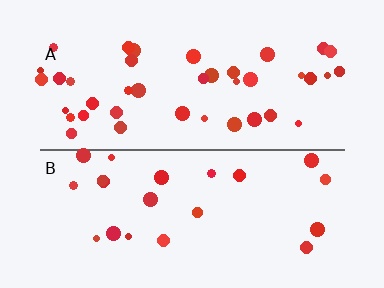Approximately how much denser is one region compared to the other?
Approximately 1.8× — region A over region B.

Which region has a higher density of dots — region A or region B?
A (the top).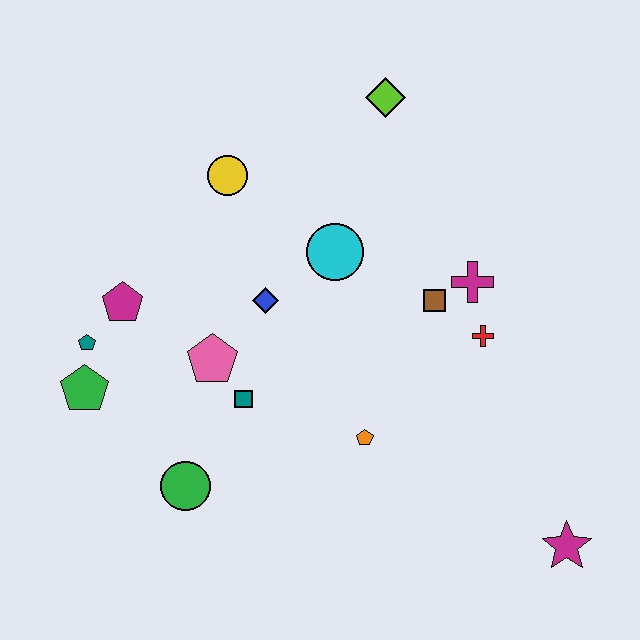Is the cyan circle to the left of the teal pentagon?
No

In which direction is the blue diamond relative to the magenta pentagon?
The blue diamond is to the right of the magenta pentagon.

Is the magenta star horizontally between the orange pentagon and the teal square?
No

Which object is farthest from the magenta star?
The teal pentagon is farthest from the magenta star.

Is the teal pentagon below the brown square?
Yes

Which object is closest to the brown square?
The magenta cross is closest to the brown square.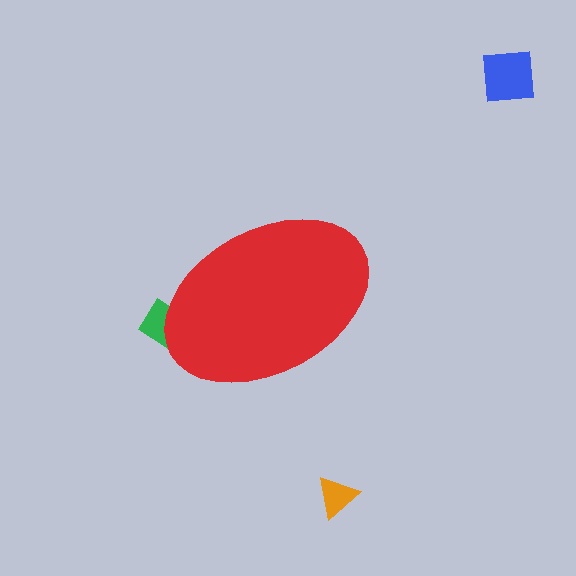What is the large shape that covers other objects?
A red ellipse.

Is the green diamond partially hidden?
Yes, the green diamond is partially hidden behind the red ellipse.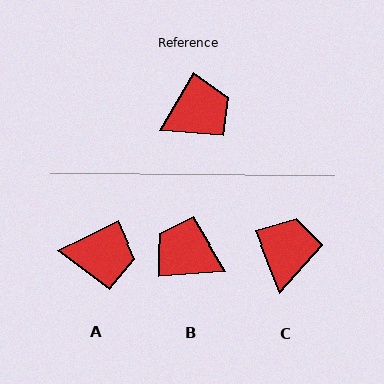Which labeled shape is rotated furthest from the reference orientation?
B, about 125 degrees away.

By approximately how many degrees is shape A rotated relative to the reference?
Approximately 32 degrees clockwise.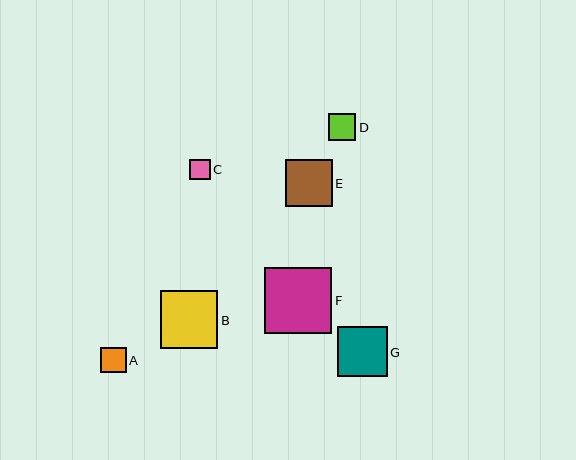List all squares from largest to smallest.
From largest to smallest: F, B, G, E, D, A, C.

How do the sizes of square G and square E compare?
Square G and square E are approximately the same size.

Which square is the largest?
Square F is the largest with a size of approximately 67 pixels.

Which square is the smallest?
Square C is the smallest with a size of approximately 21 pixels.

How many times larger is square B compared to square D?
Square B is approximately 2.1 times the size of square D.